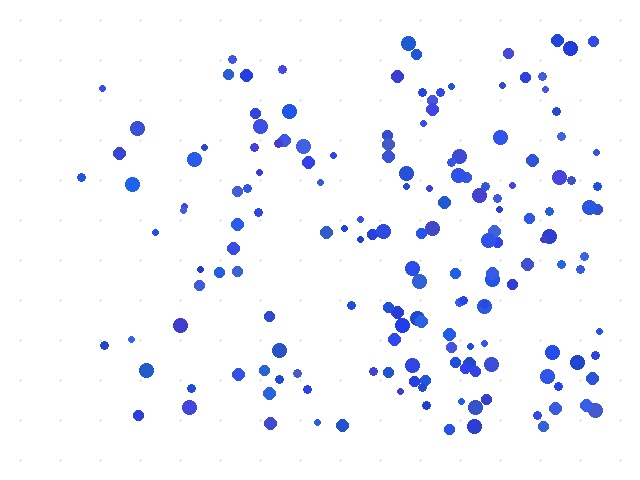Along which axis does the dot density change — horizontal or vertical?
Horizontal.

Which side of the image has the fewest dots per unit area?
The left.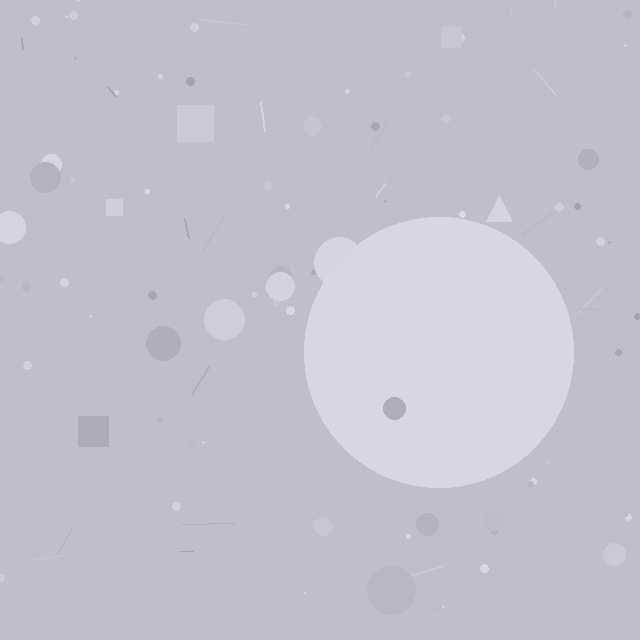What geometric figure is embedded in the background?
A circle is embedded in the background.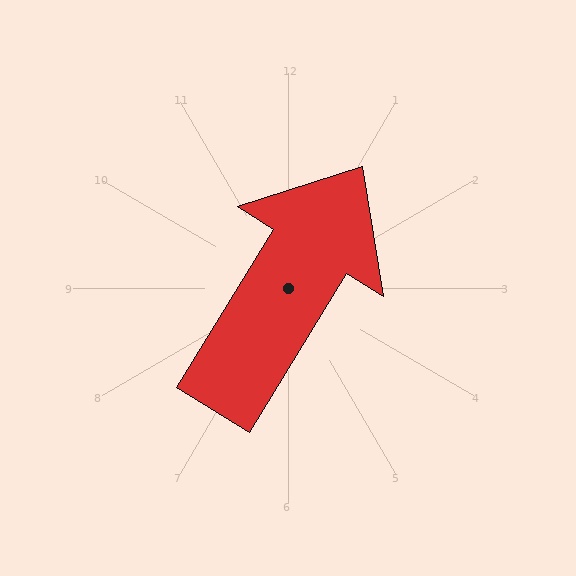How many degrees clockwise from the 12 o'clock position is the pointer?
Approximately 32 degrees.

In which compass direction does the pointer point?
Northeast.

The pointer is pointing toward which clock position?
Roughly 1 o'clock.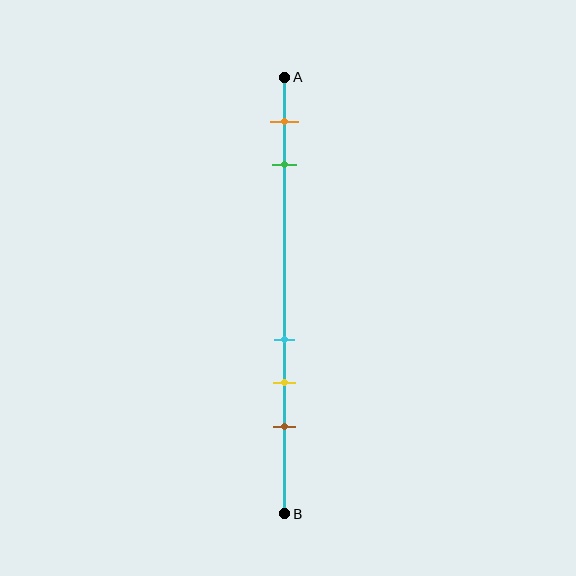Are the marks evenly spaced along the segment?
No, the marks are not evenly spaced.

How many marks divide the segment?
There are 5 marks dividing the segment.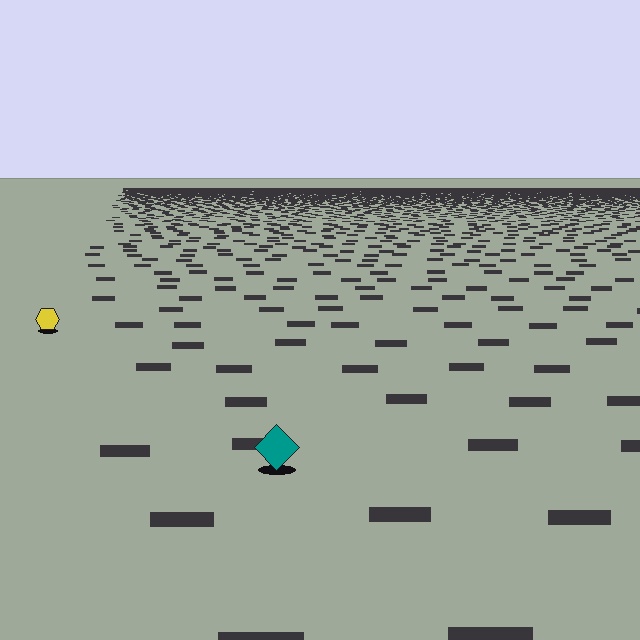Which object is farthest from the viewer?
The yellow hexagon is farthest from the viewer. It appears smaller and the ground texture around it is denser.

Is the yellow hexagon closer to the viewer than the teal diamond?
No. The teal diamond is closer — you can tell from the texture gradient: the ground texture is coarser near it.